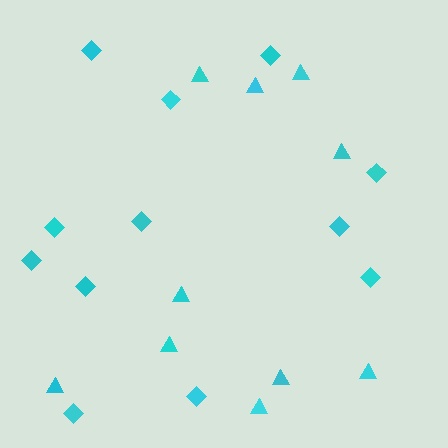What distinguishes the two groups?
There are 2 groups: one group of diamonds (12) and one group of triangles (10).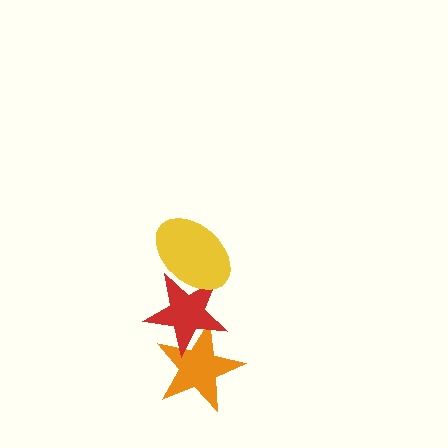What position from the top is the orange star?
The orange star is 3rd from the top.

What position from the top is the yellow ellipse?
The yellow ellipse is 1st from the top.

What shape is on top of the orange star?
The red star is on top of the orange star.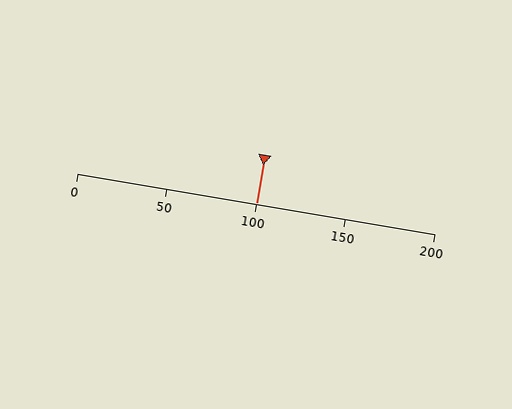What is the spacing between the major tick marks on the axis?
The major ticks are spaced 50 apart.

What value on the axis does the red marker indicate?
The marker indicates approximately 100.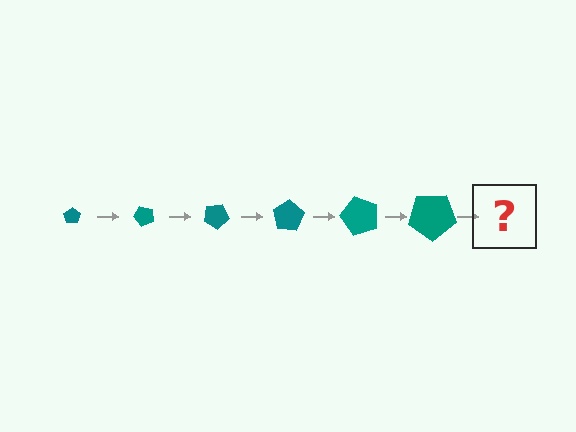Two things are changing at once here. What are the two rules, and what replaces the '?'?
The two rules are that the pentagon grows larger each step and it rotates 50 degrees each step. The '?' should be a pentagon, larger than the previous one and rotated 300 degrees from the start.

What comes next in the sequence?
The next element should be a pentagon, larger than the previous one and rotated 300 degrees from the start.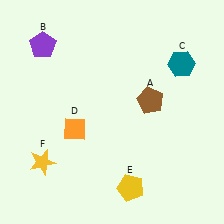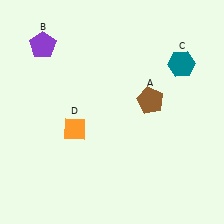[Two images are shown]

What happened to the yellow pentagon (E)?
The yellow pentagon (E) was removed in Image 2. It was in the bottom-right area of Image 1.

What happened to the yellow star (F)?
The yellow star (F) was removed in Image 2. It was in the bottom-left area of Image 1.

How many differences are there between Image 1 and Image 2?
There are 2 differences between the two images.